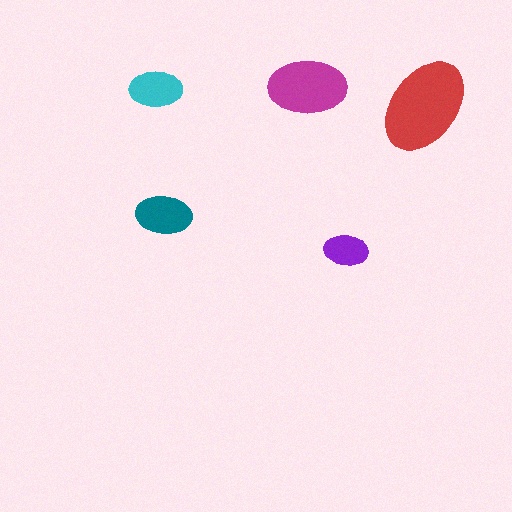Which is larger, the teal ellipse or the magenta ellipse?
The magenta one.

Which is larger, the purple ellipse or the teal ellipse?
The teal one.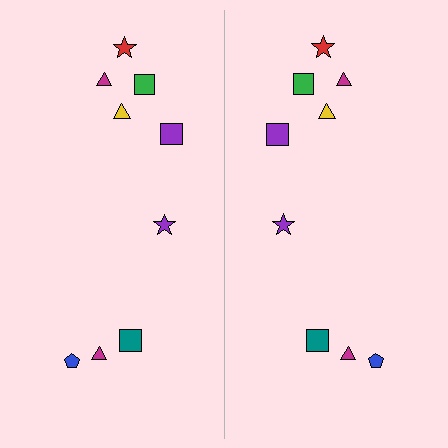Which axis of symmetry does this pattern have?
The pattern has a vertical axis of symmetry running through the center of the image.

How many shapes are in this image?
There are 18 shapes in this image.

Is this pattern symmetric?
Yes, this pattern has bilateral (reflection) symmetry.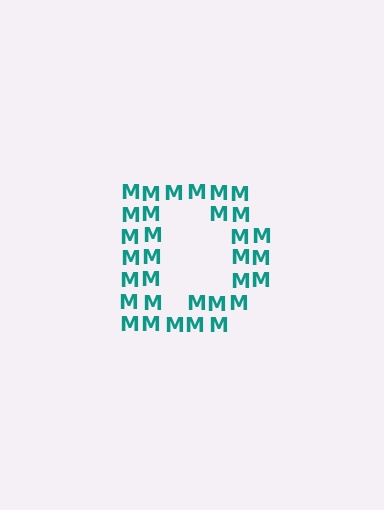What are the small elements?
The small elements are letter M's.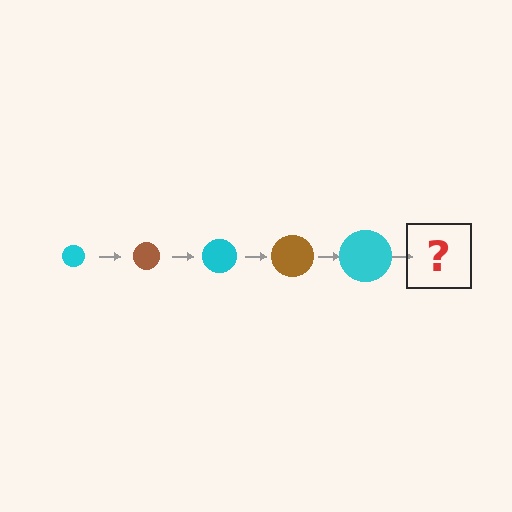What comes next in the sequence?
The next element should be a brown circle, larger than the previous one.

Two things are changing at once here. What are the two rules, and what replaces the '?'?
The two rules are that the circle grows larger each step and the color cycles through cyan and brown. The '?' should be a brown circle, larger than the previous one.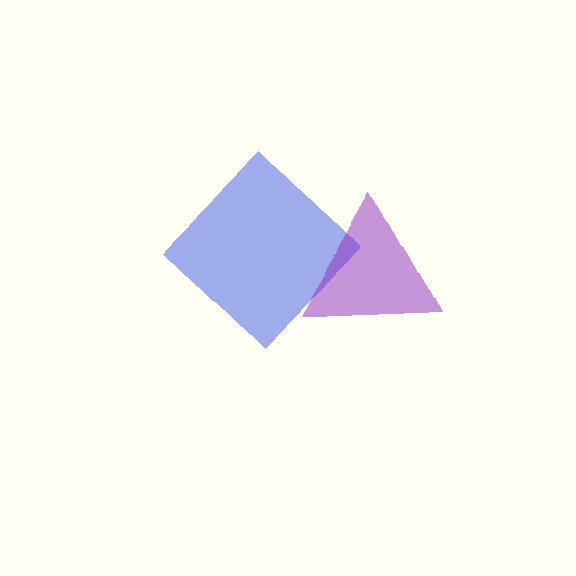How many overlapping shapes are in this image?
There are 2 overlapping shapes in the image.